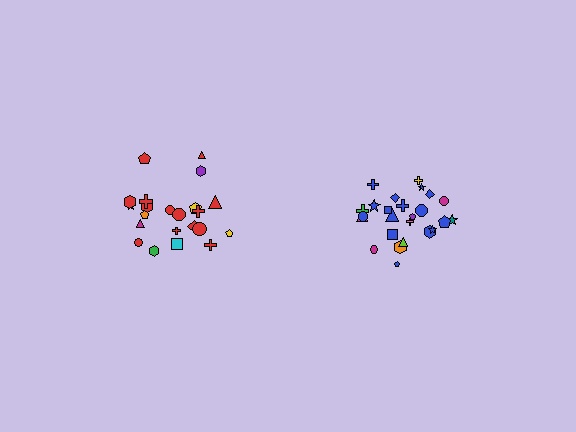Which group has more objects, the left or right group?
The right group.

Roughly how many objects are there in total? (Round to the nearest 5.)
Roughly 45 objects in total.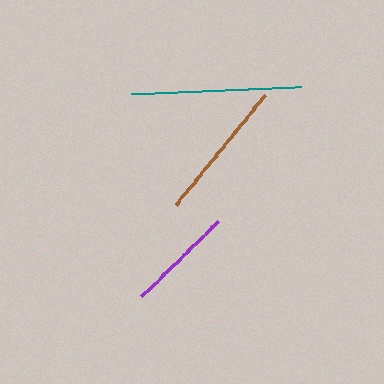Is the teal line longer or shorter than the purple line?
The teal line is longer than the purple line.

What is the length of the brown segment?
The brown segment is approximately 142 pixels long.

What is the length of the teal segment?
The teal segment is approximately 170 pixels long.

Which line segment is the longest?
The teal line is the longest at approximately 170 pixels.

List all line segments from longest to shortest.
From longest to shortest: teal, brown, purple.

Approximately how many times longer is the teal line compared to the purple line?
The teal line is approximately 1.6 times the length of the purple line.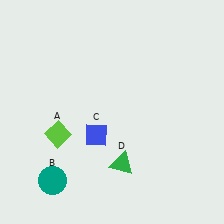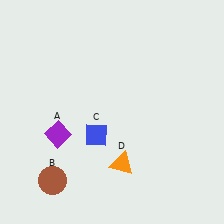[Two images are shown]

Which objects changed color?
A changed from lime to purple. B changed from teal to brown. D changed from green to orange.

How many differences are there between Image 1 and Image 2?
There are 3 differences between the two images.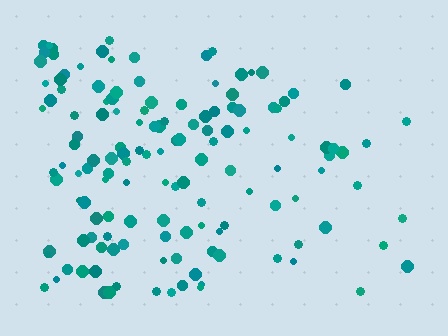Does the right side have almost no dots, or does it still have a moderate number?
Still a moderate number, just noticeably fewer than the left.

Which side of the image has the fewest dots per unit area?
The right.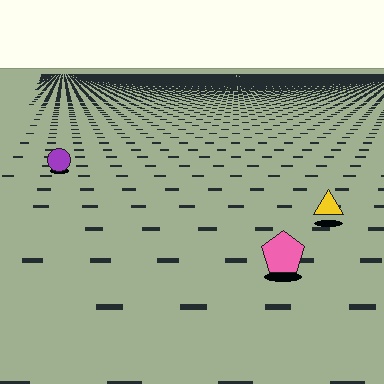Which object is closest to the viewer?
The pink pentagon is closest. The texture marks near it are larger and more spread out.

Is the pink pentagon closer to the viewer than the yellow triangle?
Yes. The pink pentagon is closer — you can tell from the texture gradient: the ground texture is coarser near it.